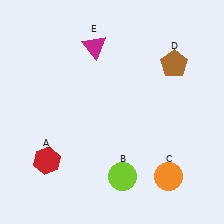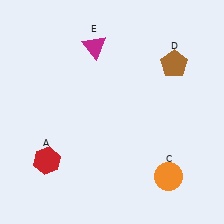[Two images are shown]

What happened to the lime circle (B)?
The lime circle (B) was removed in Image 2. It was in the bottom-right area of Image 1.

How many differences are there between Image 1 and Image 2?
There is 1 difference between the two images.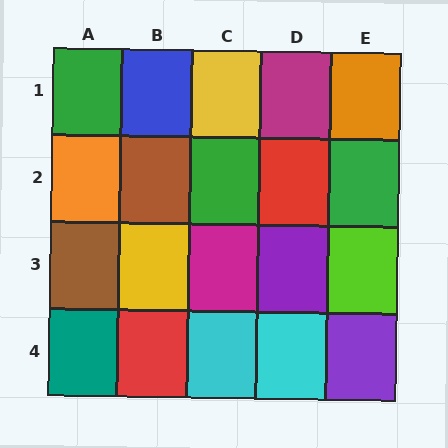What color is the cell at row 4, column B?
Red.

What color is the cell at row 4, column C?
Cyan.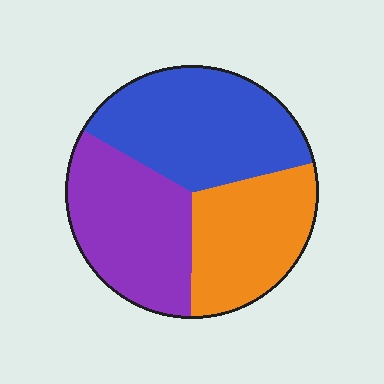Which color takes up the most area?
Blue, at roughly 40%.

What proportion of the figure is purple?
Purple covers about 35% of the figure.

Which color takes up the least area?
Orange, at roughly 30%.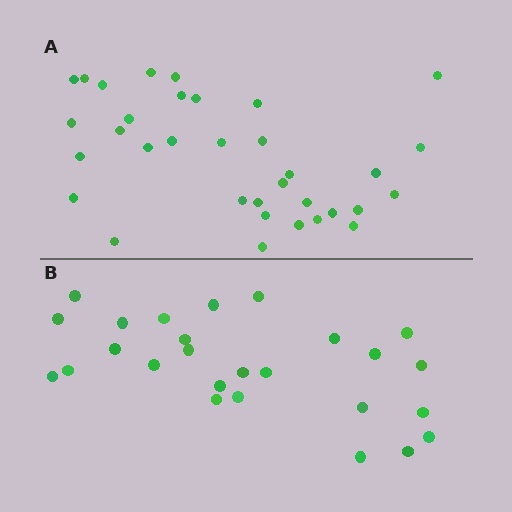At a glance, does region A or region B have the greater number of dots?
Region A (the top region) has more dots.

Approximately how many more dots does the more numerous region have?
Region A has roughly 8 or so more dots than region B.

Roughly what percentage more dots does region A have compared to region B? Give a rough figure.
About 30% more.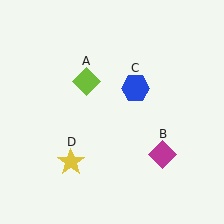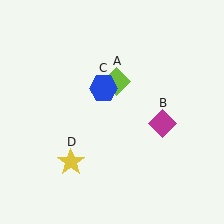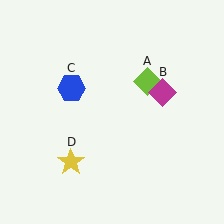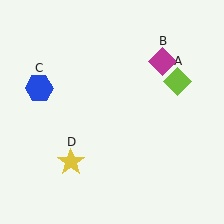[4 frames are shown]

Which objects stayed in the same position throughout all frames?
Yellow star (object D) remained stationary.